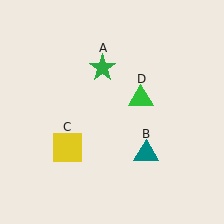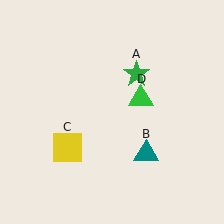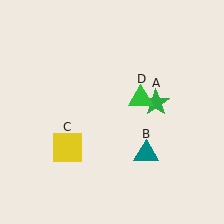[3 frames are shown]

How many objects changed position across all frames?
1 object changed position: green star (object A).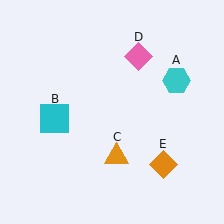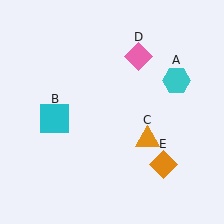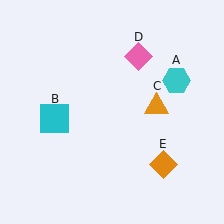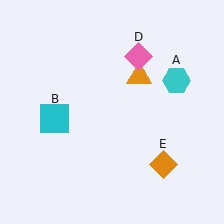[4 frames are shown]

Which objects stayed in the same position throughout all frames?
Cyan hexagon (object A) and cyan square (object B) and pink diamond (object D) and orange diamond (object E) remained stationary.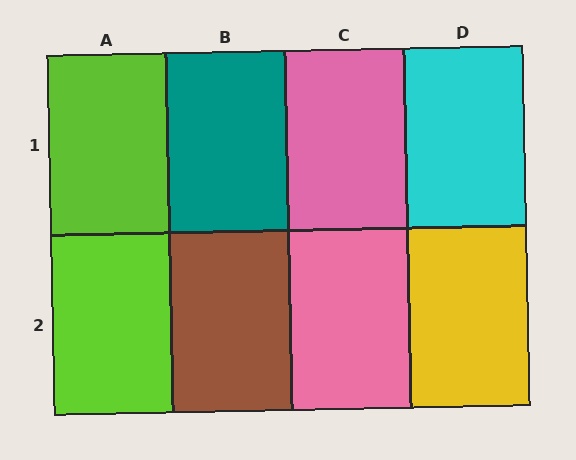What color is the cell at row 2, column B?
Brown.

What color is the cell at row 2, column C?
Pink.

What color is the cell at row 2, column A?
Lime.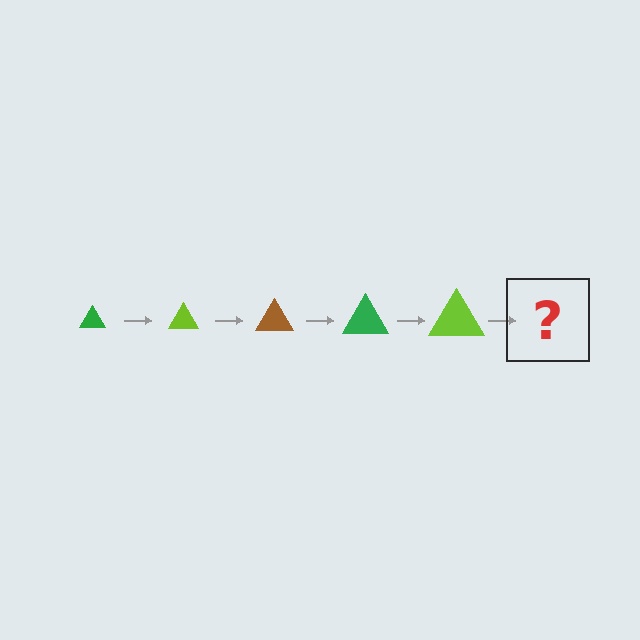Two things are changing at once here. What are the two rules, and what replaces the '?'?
The two rules are that the triangle grows larger each step and the color cycles through green, lime, and brown. The '?' should be a brown triangle, larger than the previous one.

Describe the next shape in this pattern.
It should be a brown triangle, larger than the previous one.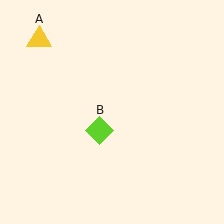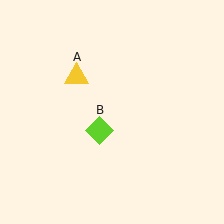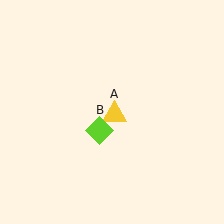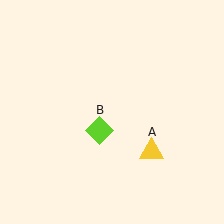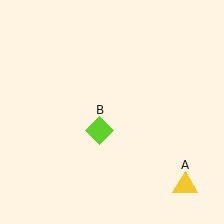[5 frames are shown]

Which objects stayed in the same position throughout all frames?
Lime diamond (object B) remained stationary.